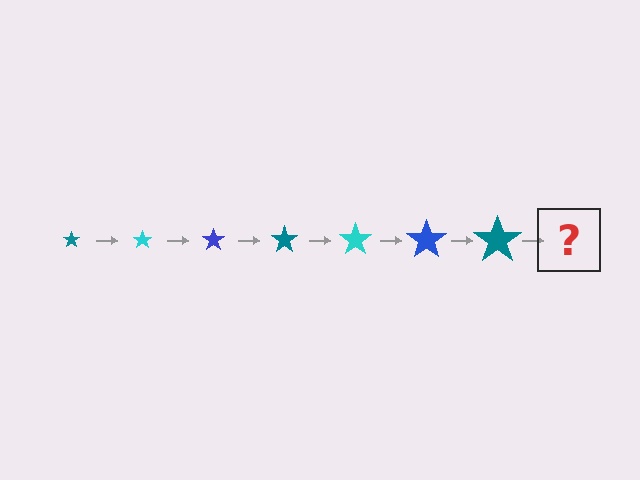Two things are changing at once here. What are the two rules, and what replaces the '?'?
The two rules are that the star grows larger each step and the color cycles through teal, cyan, and blue. The '?' should be a cyan star, larger than the previous one.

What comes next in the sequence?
The next element should be a cyan star, larger than the previous one.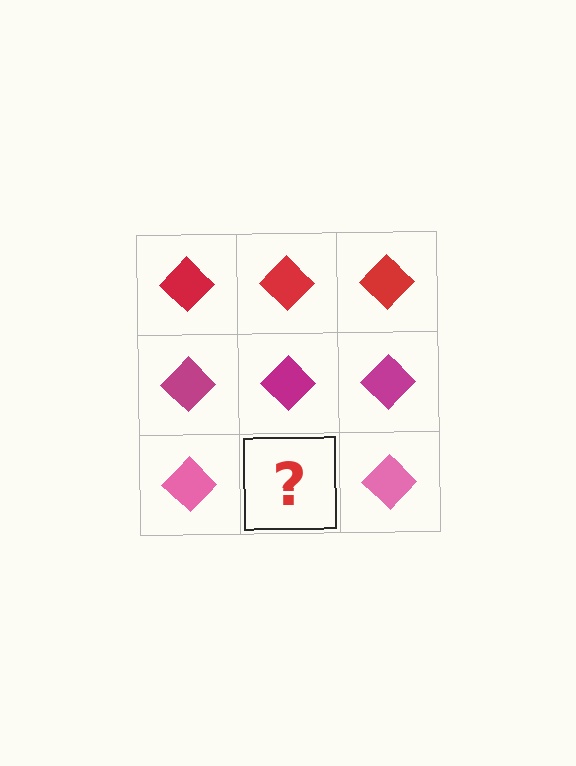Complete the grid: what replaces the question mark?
The question mark should be replaced with a pink diamond.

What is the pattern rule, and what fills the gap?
The rule is that each row has a consistent color. The gap should be filled with a pink diamond.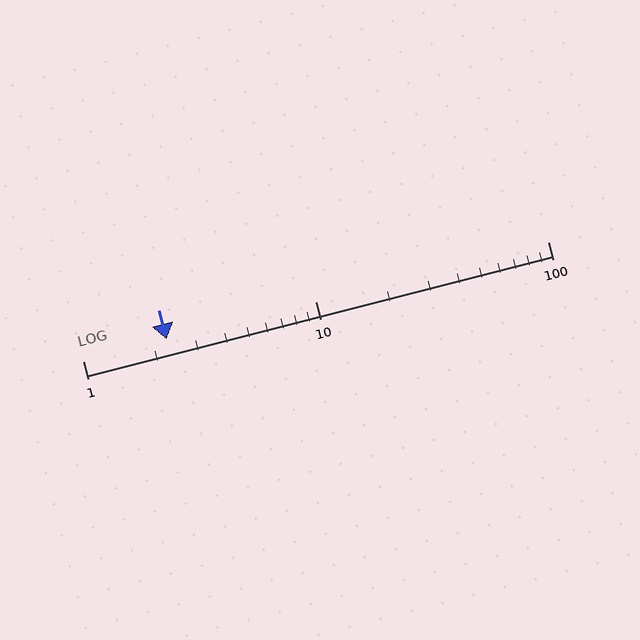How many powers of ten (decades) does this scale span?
The scale spans 2 decades, from 1 to 100.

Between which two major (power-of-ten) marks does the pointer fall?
The pointer is between 1 and 10.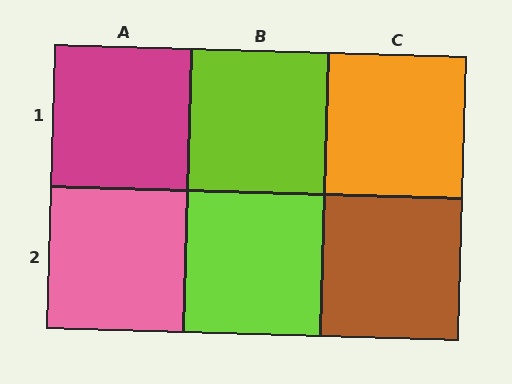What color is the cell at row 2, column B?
Lime.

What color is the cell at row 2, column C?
Brown.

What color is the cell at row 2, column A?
Pink.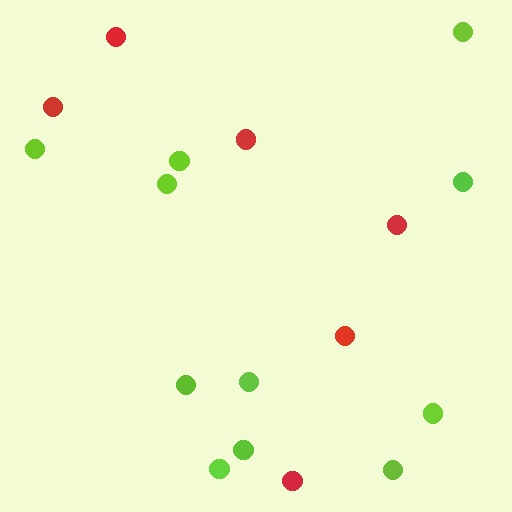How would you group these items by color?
There are 2 groups: one group of red circles (6) and one group of lime circles (11).